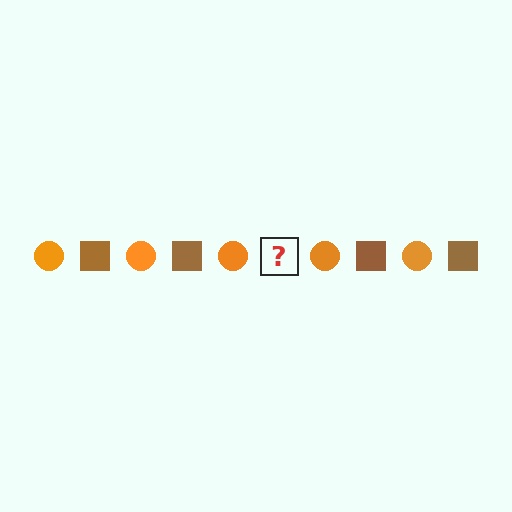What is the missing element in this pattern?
The missing element is a brown square.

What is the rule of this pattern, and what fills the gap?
The rule is that the pattern alternates between orange circle and brown square. The gap should be filled with a brown square.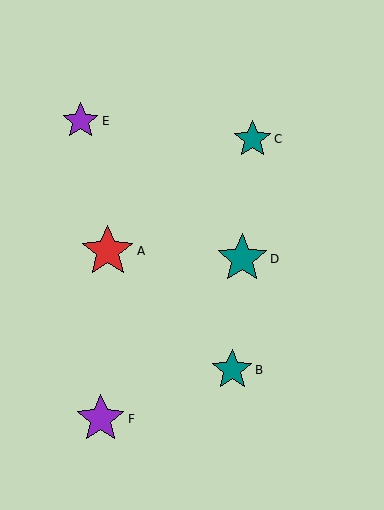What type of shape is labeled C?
Shape C is a teal star.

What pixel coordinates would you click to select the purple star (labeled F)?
Click at (101, 419) to select the purple star F.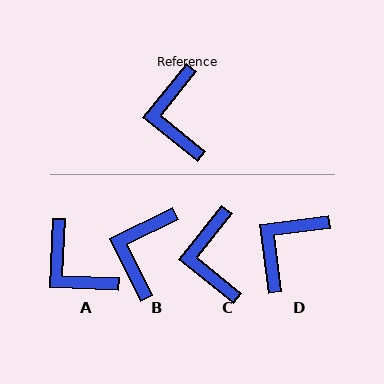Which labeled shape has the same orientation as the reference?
C.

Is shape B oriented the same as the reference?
No, it is off by about 26 degrees.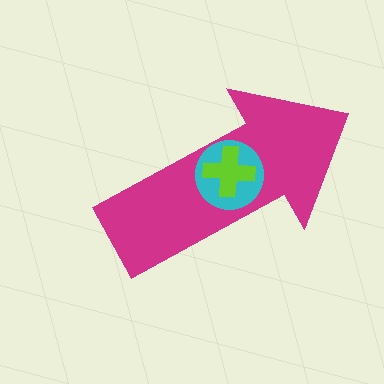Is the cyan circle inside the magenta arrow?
Yes.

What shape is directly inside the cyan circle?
The lime cross.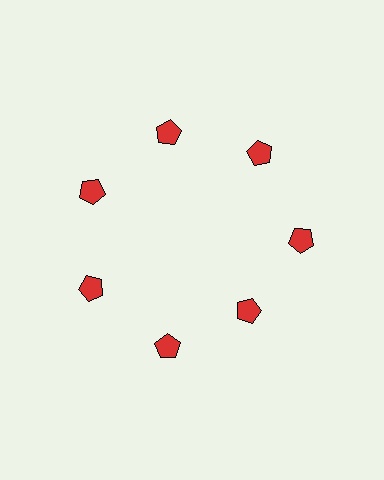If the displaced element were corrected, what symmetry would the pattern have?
It would have 7-fold rotational symmetry — the pattern would map onto itself every 51 degrees.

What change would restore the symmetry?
The symmetry would be restored by moving it outward, back onto the ring so that all 7 pentagons sit at equal angles and equal distance from the center.